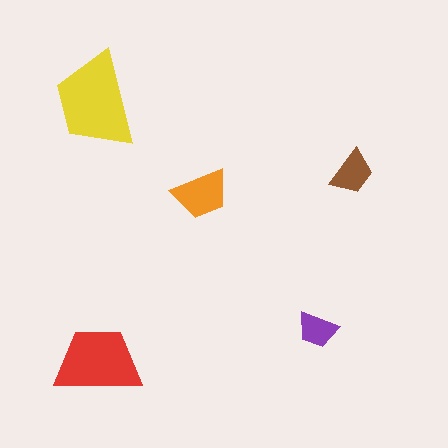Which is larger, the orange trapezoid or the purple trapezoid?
The orange one.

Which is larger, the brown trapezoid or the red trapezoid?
The red one.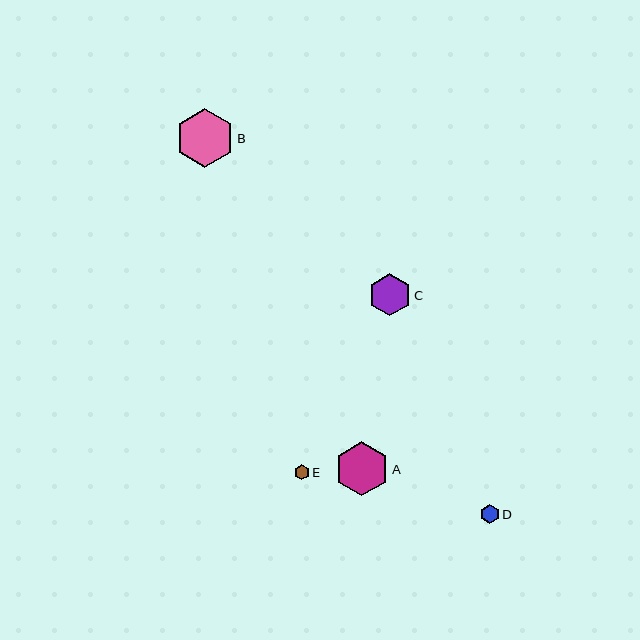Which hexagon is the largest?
Hexagon B is the largest with a size of approximately 59 pixels.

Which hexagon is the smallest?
Hexagon E is the smallest with a size of approximately 15 pixels.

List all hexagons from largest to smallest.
From largest to smallest: B, A, C, D, E.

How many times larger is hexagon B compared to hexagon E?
Hexagon B is approximately 3.8 times the size of hexagon E.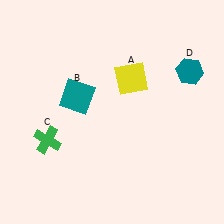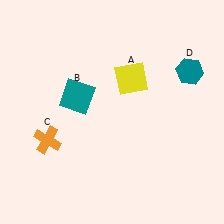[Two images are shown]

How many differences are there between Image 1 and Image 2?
There is 1 difference between the two images.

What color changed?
The cross (C) changed from green in Image 1 to orange in Image 2.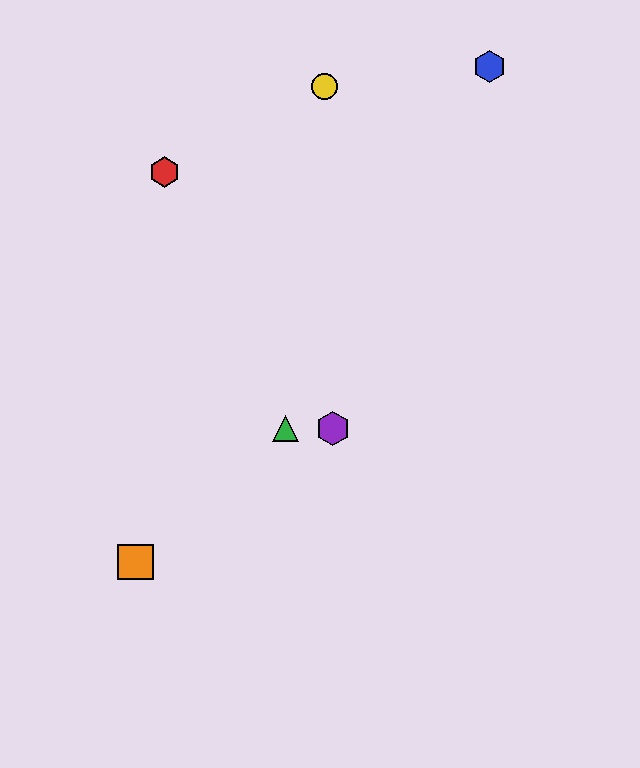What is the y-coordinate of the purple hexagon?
The purple hexagon is at y≈428.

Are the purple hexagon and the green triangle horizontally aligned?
Yes, both are at y≈428.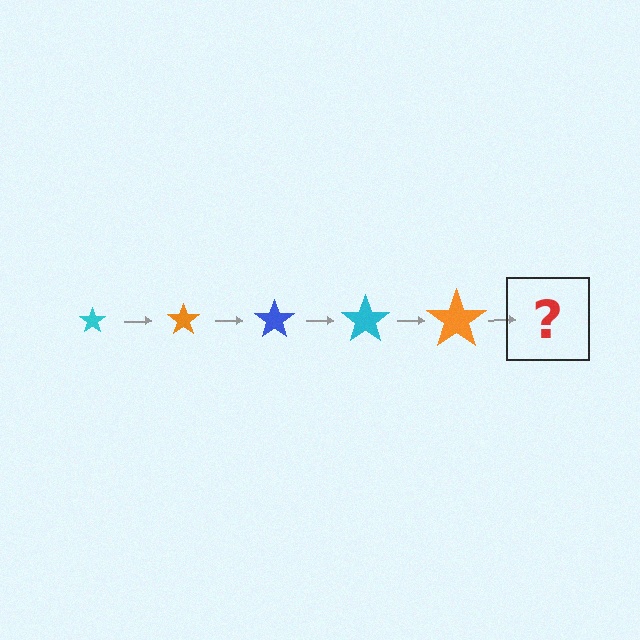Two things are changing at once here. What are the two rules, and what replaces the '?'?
The two rules are that the star grows larger each step and the color cycles through cyan, orange, and blue. The '?' should be a blue star, larger than the previous one.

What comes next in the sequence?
The next element should be a blue star, larger than the previous one.